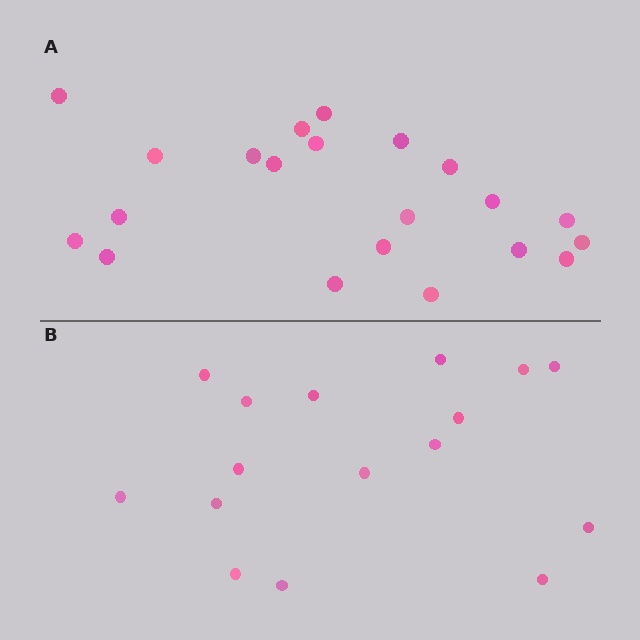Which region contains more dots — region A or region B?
Region A (the top region) has more dots.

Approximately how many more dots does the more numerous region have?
Region A has about 5 more dots than region B.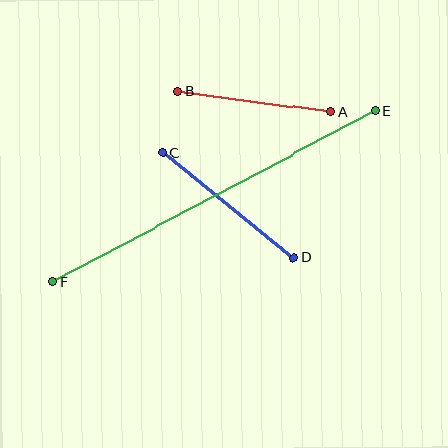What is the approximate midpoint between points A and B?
The midpoint is at approximately (254, 102) pixels.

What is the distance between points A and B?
The distance is approximately 154 pixels.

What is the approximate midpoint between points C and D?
The midpoint is at approximately (228, 205) pixels.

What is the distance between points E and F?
The distance is approximately 365 pixels.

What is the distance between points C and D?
The distance is approximately 168 pixels.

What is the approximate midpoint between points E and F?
The midpoint is at approximately (214, 196) pixels.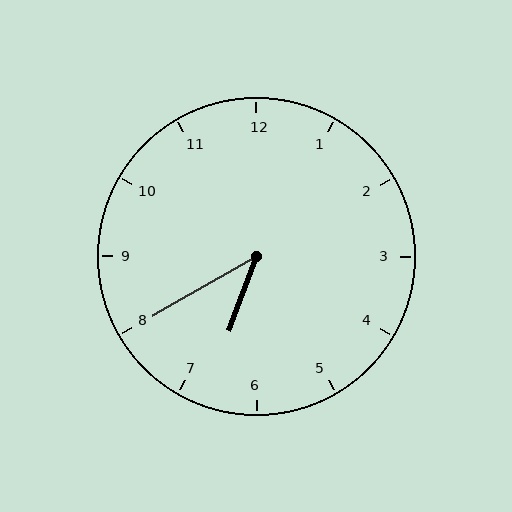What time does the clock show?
6:40.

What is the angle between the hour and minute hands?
Approximately 40 degrees.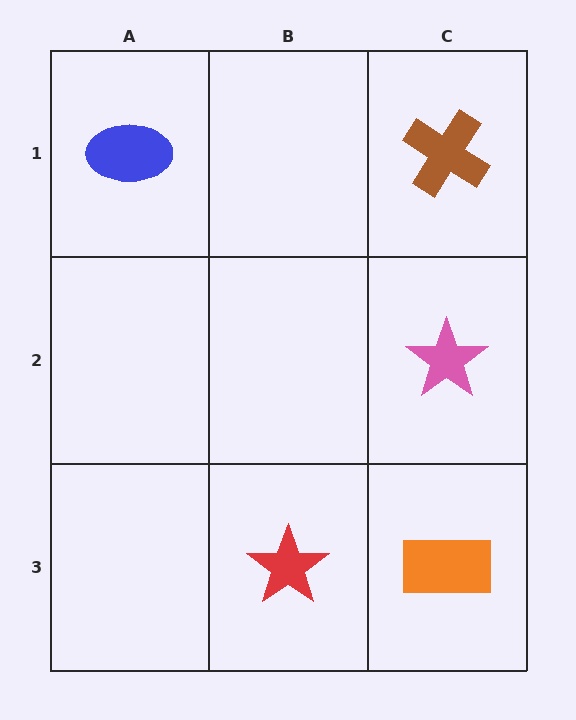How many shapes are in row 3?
2 shapes.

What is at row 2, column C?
A pink star.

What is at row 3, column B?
A red star.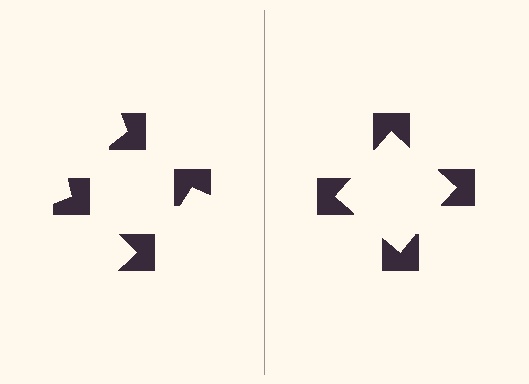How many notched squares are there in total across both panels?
8 — 4 on each side.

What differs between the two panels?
The notched squares are positioned identically on both sides; only the wedge orientations differ. On the right they align to a square; on the left they are misaligned.